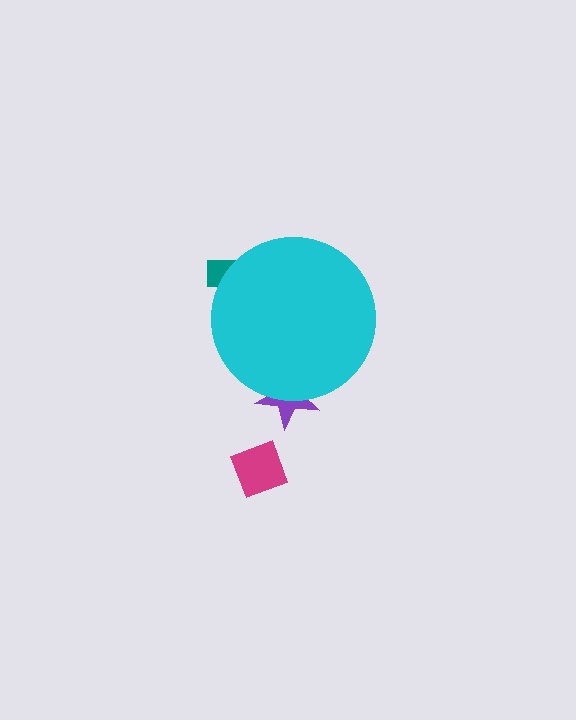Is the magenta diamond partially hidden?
No, the magenta diamond is fully visible.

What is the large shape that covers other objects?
A cyan circle.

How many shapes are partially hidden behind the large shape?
2 shapes are partially hidden.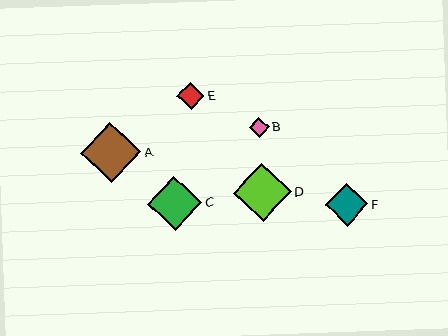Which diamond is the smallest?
Diamond B is the smallest with a size of approximately 20 pixels.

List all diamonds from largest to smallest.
From largest to smallest: A, D, C, F, E, B.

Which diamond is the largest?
Diamond A is the largest with a size of approximately 60 pixels.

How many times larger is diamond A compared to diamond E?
Diamond A is approximately 2.2 times the size of diamond E.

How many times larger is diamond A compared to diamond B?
Diamond A is approximately 2.9 times the size of diamond B.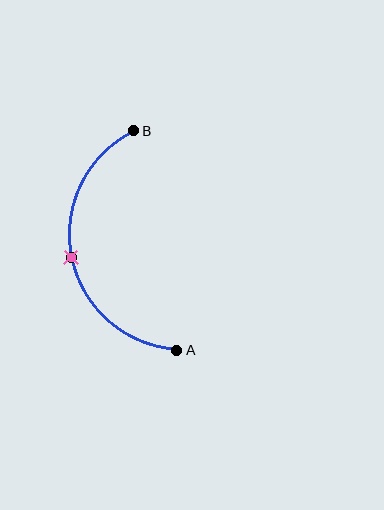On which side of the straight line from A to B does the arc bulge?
The arc bulges to the left of the straight line connecting A and B.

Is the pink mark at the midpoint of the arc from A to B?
Yes. The pink mark lies on the arc at equal arc-length from both A and B — it is the arc midpoint.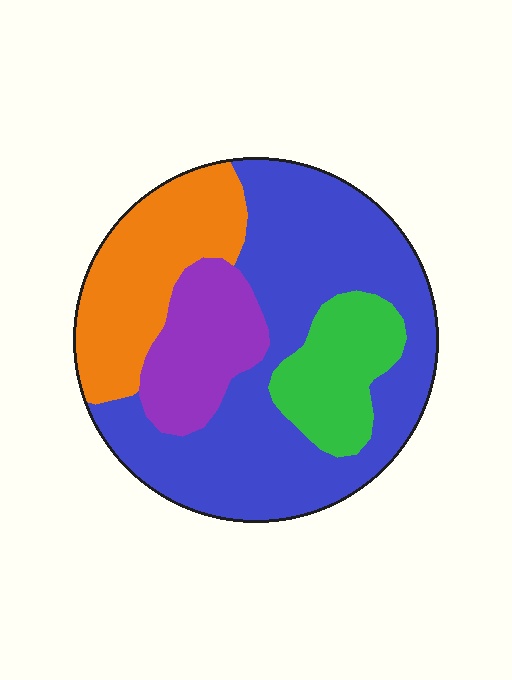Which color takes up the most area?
Blue, at roughly 50%.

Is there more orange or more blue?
Blue.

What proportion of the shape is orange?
Orange covers 21% of the shape.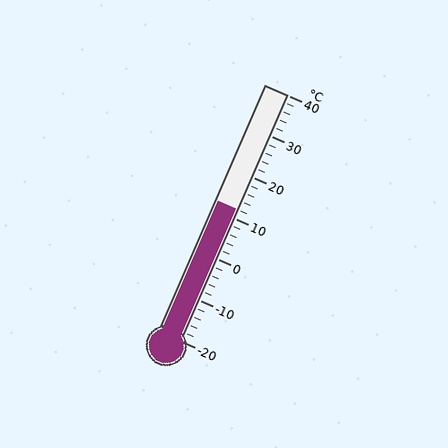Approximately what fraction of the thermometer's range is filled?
The thermometer is filled to approximately 55% of its range.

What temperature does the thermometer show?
The thermometer shows approximately 12°C.